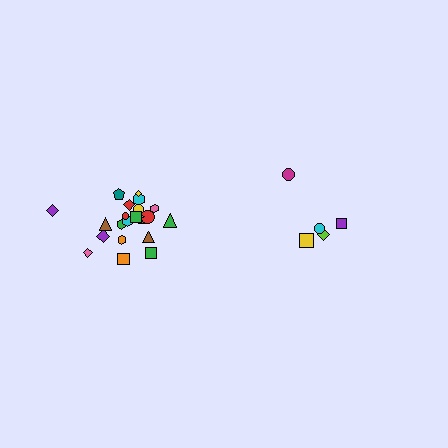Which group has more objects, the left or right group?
The left group.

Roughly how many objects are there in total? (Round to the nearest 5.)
Roughly 25 objects in total.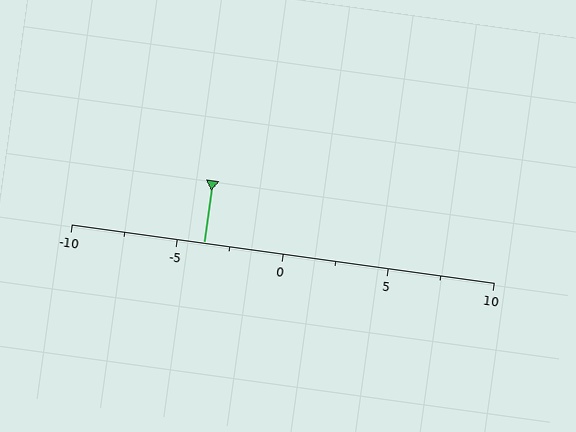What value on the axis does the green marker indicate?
The marker indicates approximately -3.8.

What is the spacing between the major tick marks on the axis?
The major ticks are spaced 5 apart.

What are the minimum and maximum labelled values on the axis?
The axis runs from -10 to 10.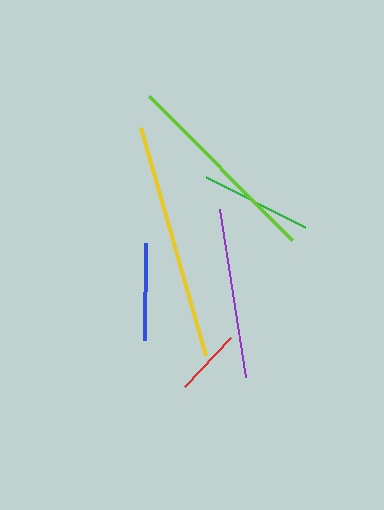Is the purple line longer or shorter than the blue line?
The purple line is longer than the blue line.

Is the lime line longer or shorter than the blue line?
The lime line is longer than the blue line.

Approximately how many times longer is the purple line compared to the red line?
The purple line is approximately 2.5 times the length of the red line.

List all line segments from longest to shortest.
From longest to shortest: yellow, lime, purple, green, blue, red.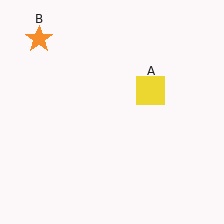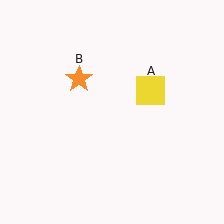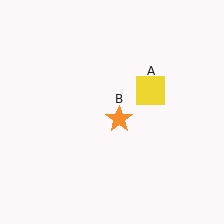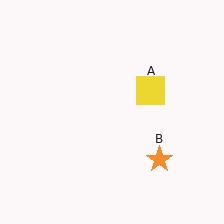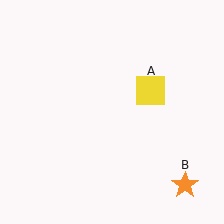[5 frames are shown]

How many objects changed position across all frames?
1 object changed position: orange star (object B).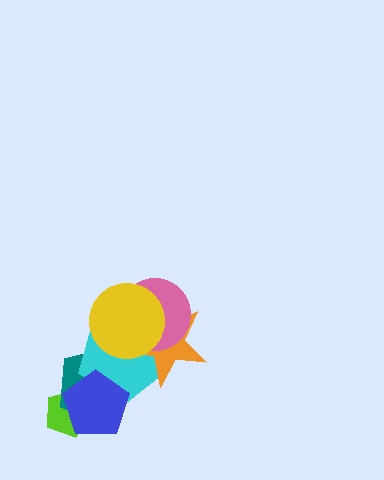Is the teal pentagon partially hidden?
Yes, it is partially covered by another shape.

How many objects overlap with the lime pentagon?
2 objects overlap with the lime pentagon.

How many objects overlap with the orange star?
3 objects overlap with the orange star.